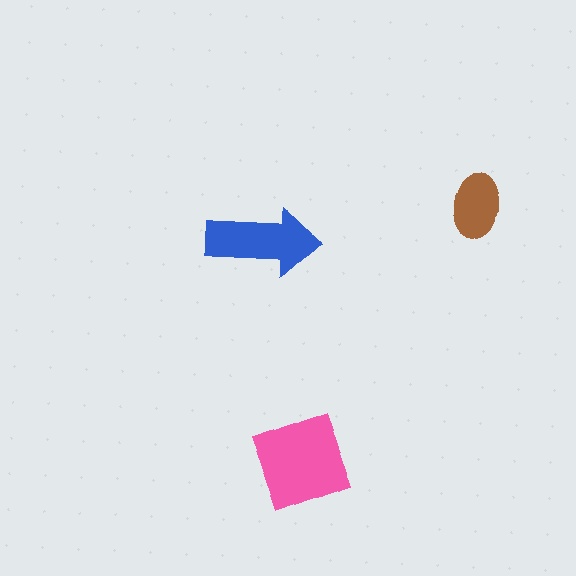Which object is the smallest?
The brown ellipse.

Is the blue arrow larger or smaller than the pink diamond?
Smaller.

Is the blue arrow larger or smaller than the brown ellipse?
Larger.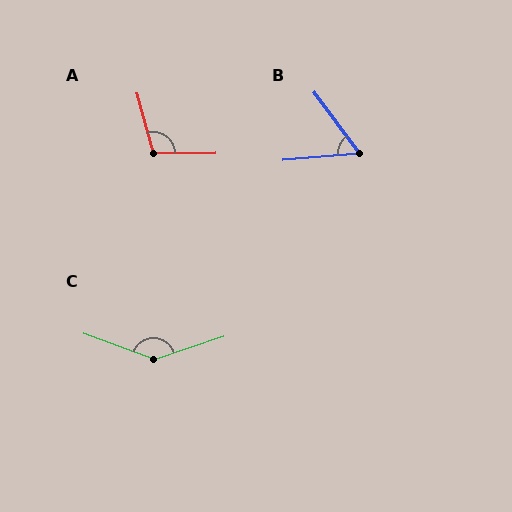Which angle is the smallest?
B, at approximately 58 degrees.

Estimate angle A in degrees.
Approximately 105 degrees.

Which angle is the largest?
C, at approximately 141 degrees.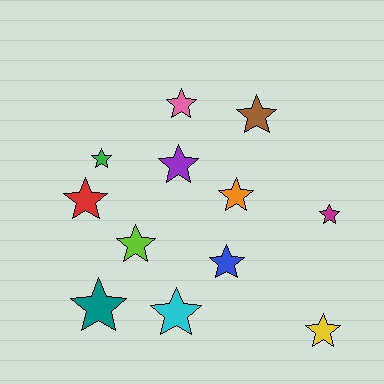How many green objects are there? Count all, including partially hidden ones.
There is 1 green object.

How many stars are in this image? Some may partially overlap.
There are 12 stars.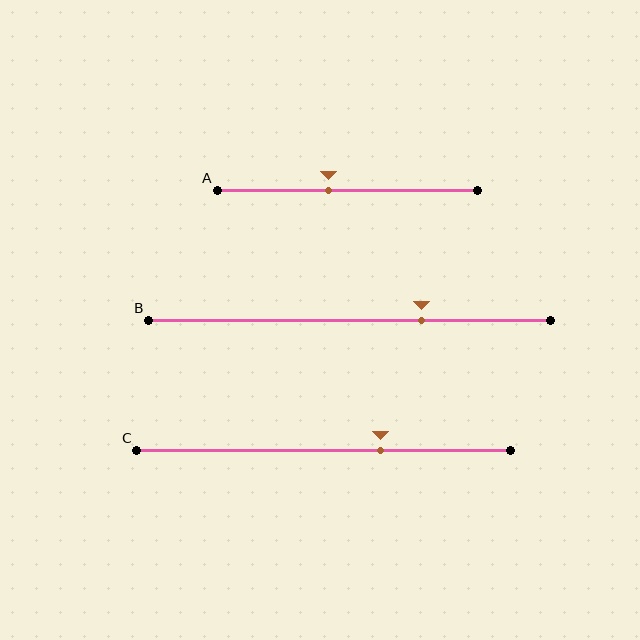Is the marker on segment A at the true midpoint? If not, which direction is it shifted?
No, the marker on segment A is shifted to the left by about 7% of the segment length.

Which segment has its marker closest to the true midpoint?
Segment A has its marker closest to the true midpoint.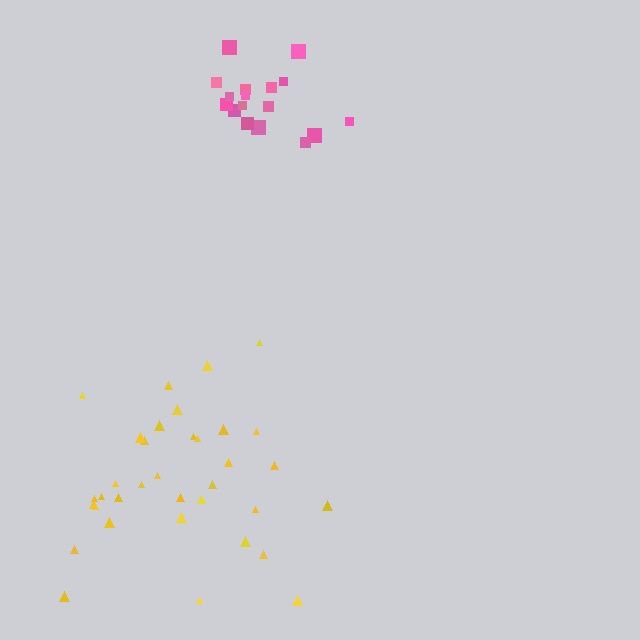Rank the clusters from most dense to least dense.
pink, yellow.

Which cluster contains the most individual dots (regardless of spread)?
Yellow (35).